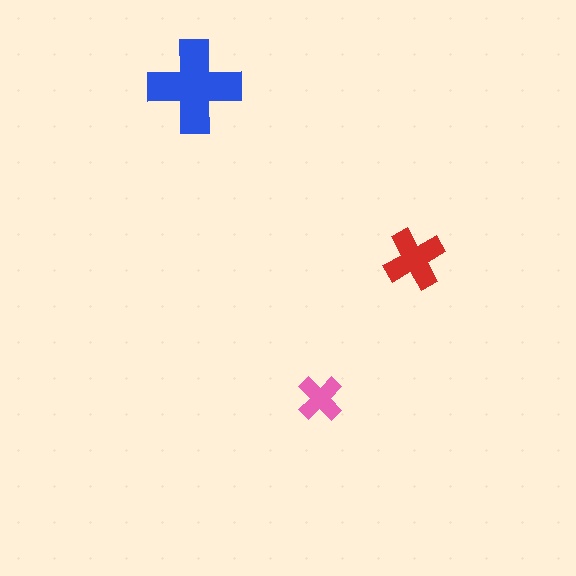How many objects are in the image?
There are 3 objects in the image.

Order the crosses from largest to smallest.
the blue one, the red one, the pink one.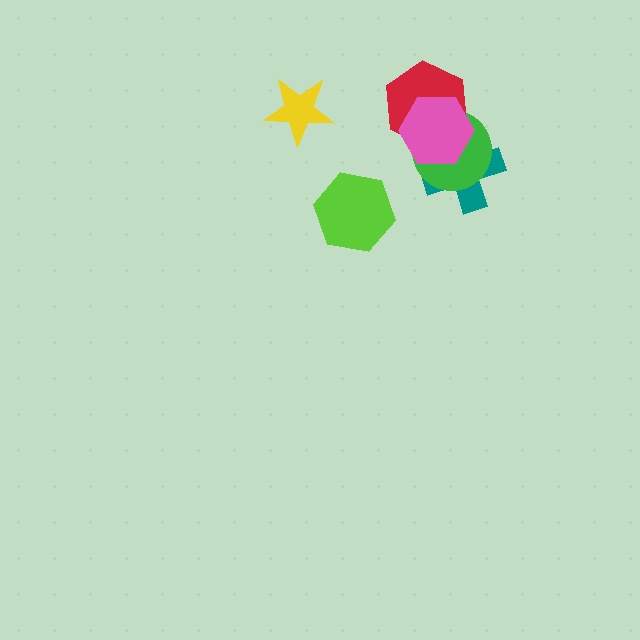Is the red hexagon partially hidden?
Yes, it is partially covered by another shape.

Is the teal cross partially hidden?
Yes, it is partially covered by another shape.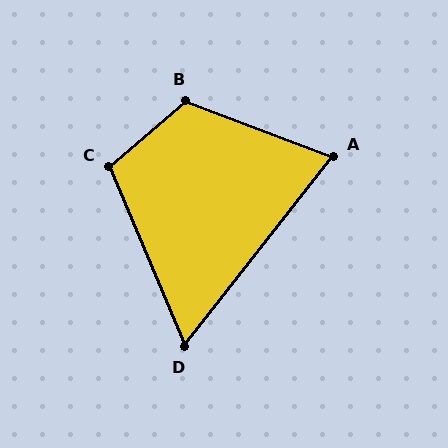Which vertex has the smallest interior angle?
D, at approximately 61 degrees.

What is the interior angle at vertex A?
Approximately 72 degrees (acute).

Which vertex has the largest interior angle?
B, at approximately 119 degrees.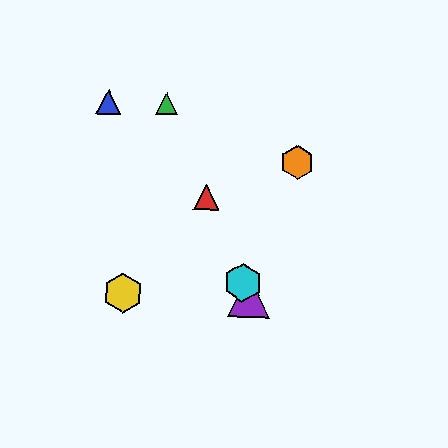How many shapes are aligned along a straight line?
4 shapes (the red triangle, the green triangle, the purple triangle, the cyan hexagon) are aligned along a straight line.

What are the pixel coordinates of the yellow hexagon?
The yellow hexagon is at (123, 293).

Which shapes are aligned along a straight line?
The red triangle, the green triangle, the purple triangle, the cyan hexagon are aligned along a straight line.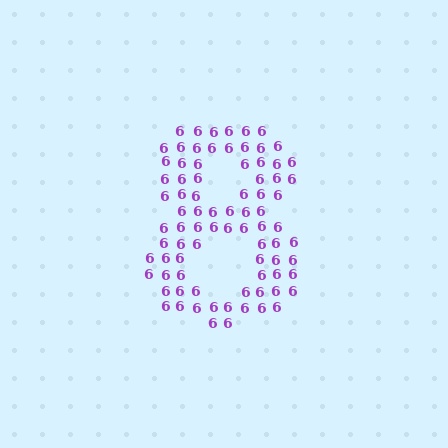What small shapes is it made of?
It is made of small digit 6's.